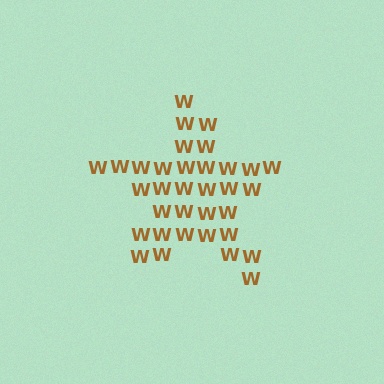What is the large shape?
The large shape is a star.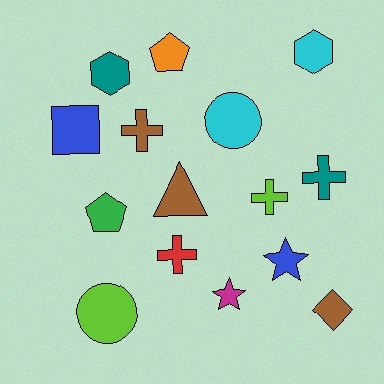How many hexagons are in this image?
There are 2 hexagons.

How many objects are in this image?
There are 15 objects.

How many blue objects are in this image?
There are 2 blue objects.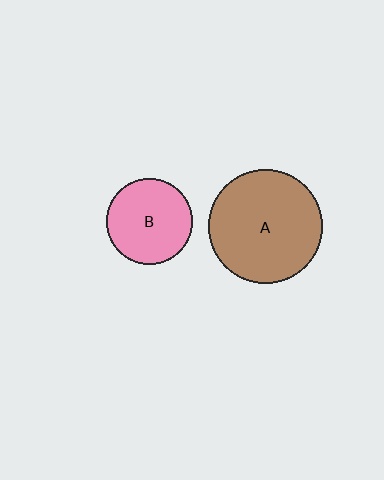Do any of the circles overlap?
No, none of the circles overlap.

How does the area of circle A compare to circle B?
Approximately 1.8 times.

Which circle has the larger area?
Circle A (brown).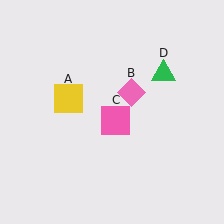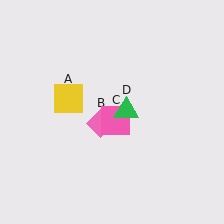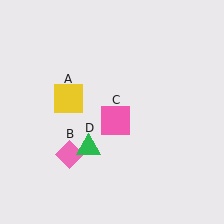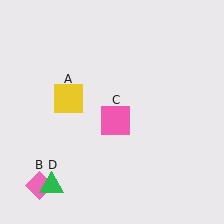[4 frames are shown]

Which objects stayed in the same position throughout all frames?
Yellow square (object A) and pink square (object C) remained stationary.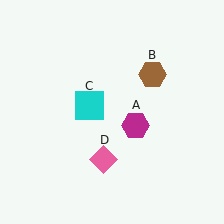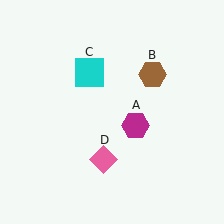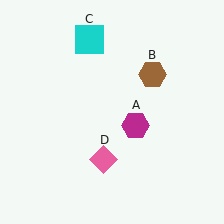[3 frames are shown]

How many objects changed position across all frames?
1 object changed position: cyan square (object C).